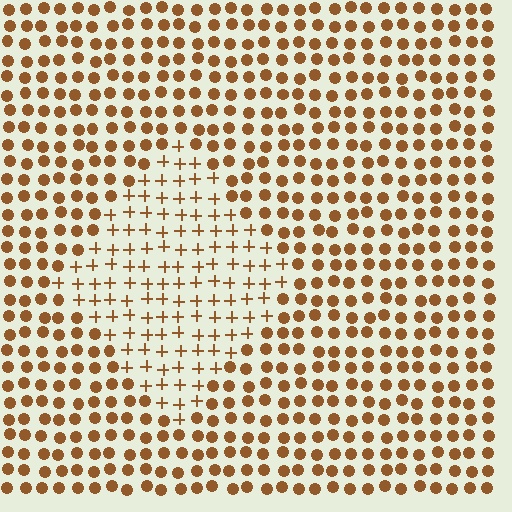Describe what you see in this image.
The image is filled with small brown elements arranged in a uniform grid. A diamond-shaped region contains plus signs, while the surrounding area contains circles. The boundary is defined purely by the change in element shape.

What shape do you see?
I see a diamond.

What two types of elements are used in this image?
The image uses plus signs inside the diamond region and circles outside it.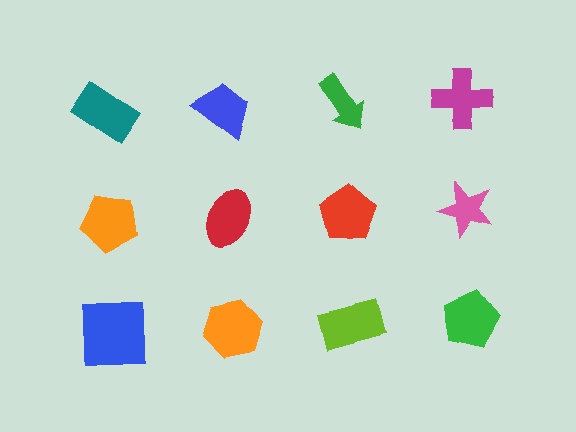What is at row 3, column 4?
A green pentagon.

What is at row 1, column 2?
A blue trapezoid.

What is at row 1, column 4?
A magenta cross.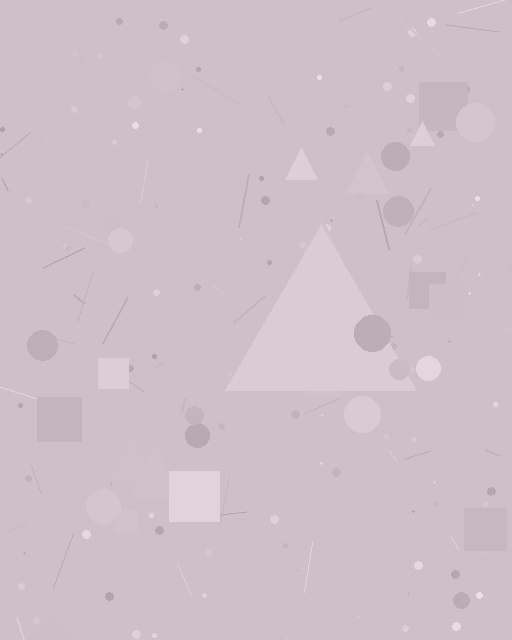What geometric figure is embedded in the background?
A triangle is embedded in the background.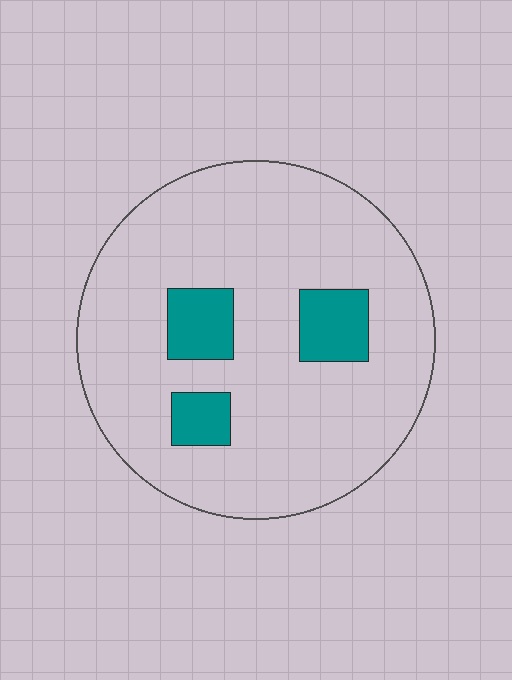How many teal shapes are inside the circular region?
3.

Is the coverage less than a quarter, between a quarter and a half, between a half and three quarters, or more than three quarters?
Less than a quarter.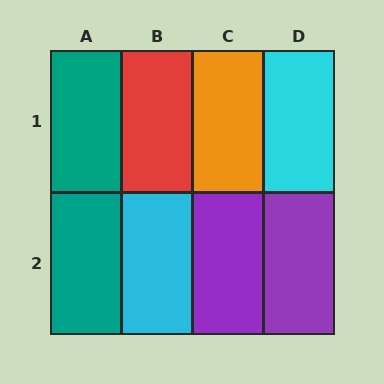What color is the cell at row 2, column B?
Cyan.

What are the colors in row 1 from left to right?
Teal, red, orange, cyan.